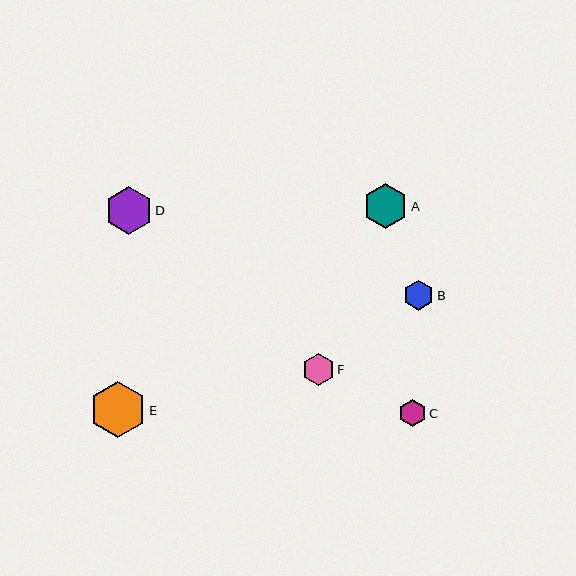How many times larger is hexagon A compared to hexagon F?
Hexagon A is approximately 1.4 times the size of hexagon F.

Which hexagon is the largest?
Hexagon E is the largest with a size of approximately 57 pixels.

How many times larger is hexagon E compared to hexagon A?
Hexagon E is approximately 1.3 times the size of hexagon A.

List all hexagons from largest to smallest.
From largest to smallest: E, D, A, F, B, C.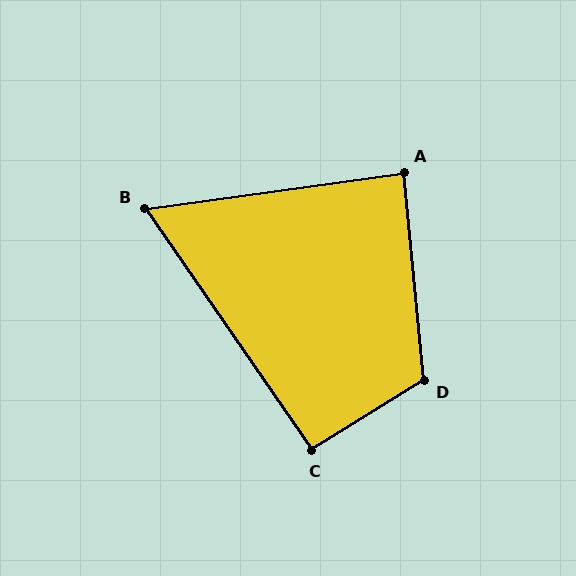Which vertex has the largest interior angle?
D, at approximately 117 degrees.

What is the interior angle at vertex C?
Approximately 93 degrees (approximately right).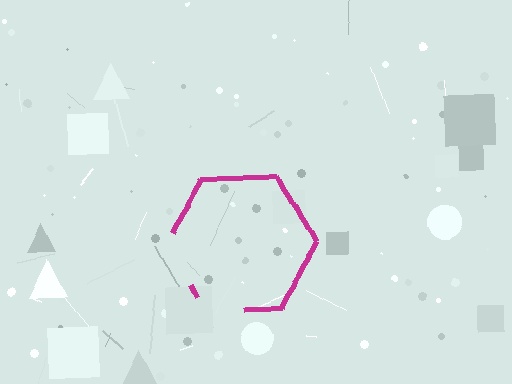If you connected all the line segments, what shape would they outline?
They would outline a hexagon.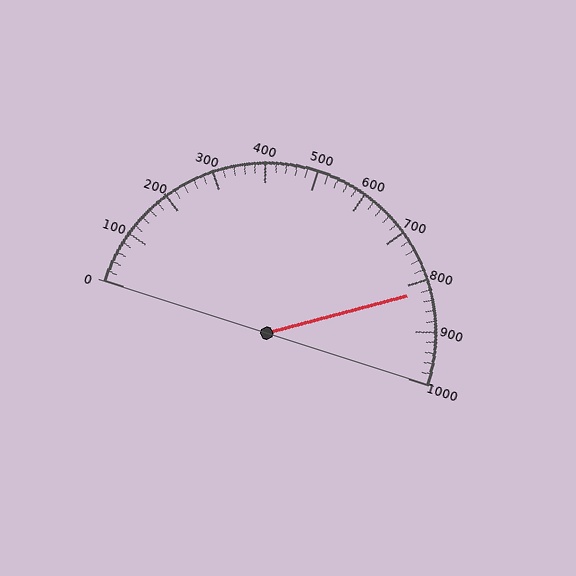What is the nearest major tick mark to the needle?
The nearest major tick mark is 800.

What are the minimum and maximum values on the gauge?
The gauge ranges from 0 to 1000.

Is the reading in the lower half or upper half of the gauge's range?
The reading is in the upper half of the range (0 to 1000).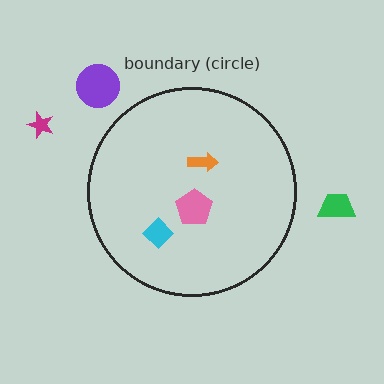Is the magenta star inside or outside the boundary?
Outside.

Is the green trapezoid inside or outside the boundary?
Outside.